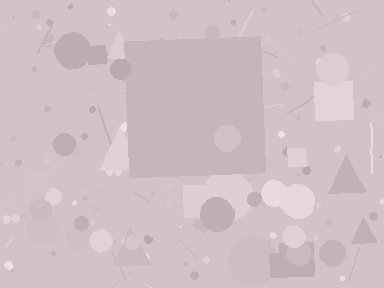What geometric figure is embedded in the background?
A square is embedded in the background.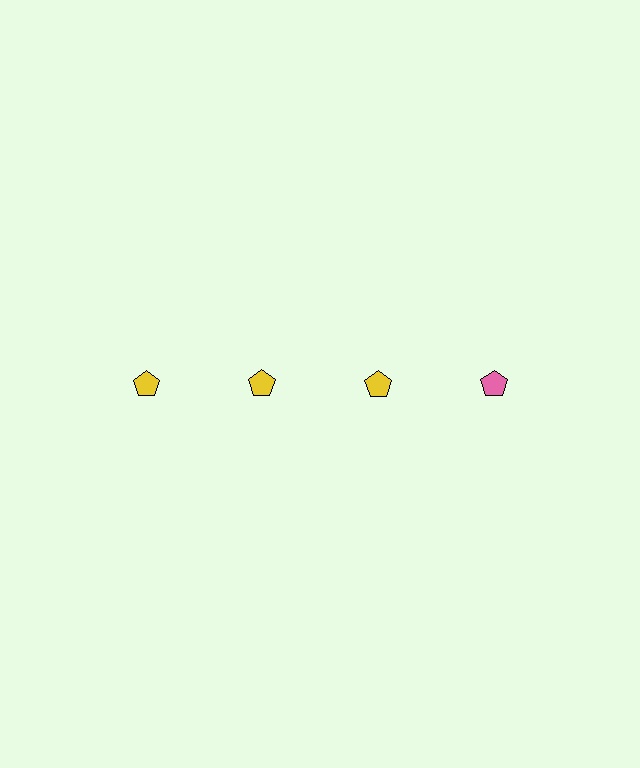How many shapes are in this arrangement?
There are 4 shapes arranged in a grid pattern.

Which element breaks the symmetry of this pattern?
The pink pentagon in the top row, second from right column breaks the symmetry. All other shapes are yellow pentagons.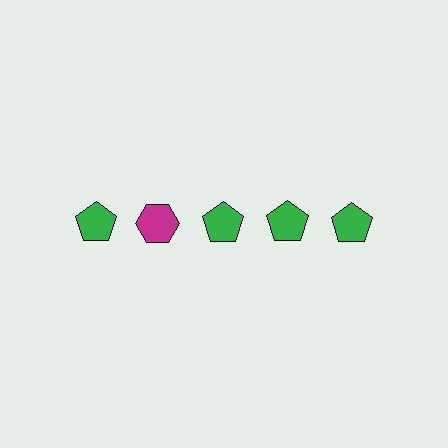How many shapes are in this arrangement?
There are 5 shapes arranged in a grid pattern.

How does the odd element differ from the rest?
It differs in both color (magenta instead of green) and shape (hexagon instead of pentagon).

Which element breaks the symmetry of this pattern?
The magenta hexagon in the top row, second from left column breaks the symmetry. All other shapes are green pentagons.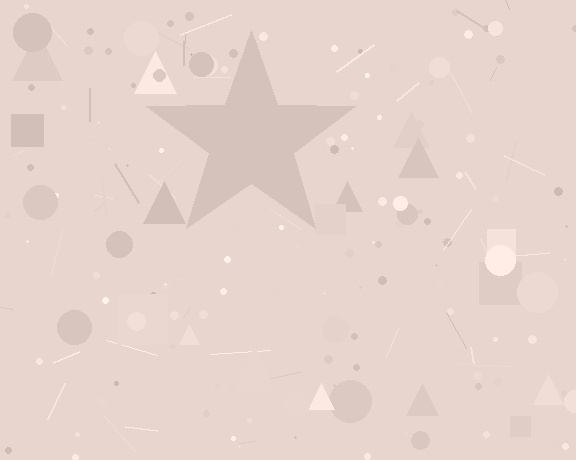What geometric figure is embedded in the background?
A star is embedded in the background.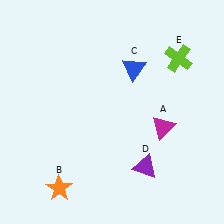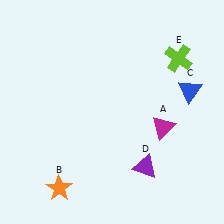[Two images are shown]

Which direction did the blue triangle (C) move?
The blue triangle (C) moved right.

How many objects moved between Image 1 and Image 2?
1 object moved between the two images.